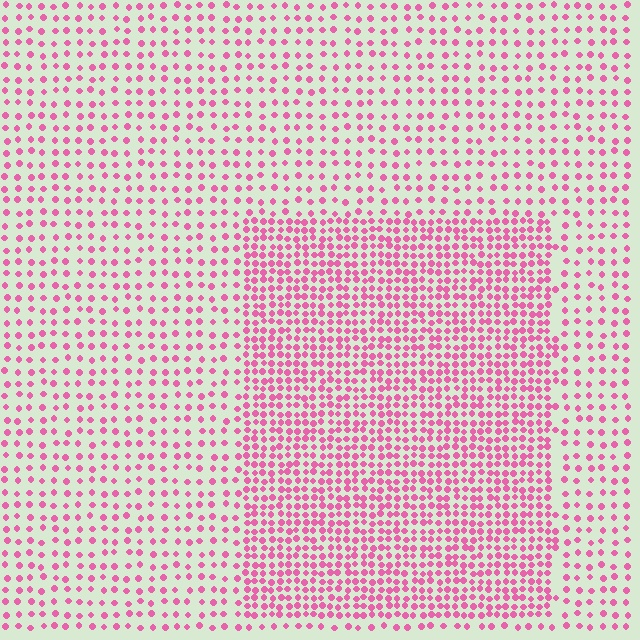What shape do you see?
I see a rectangle.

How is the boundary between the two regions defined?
The boundary is defined by a change in element density (approximately 2.1x ratio). All elements are the same color, size, and shape.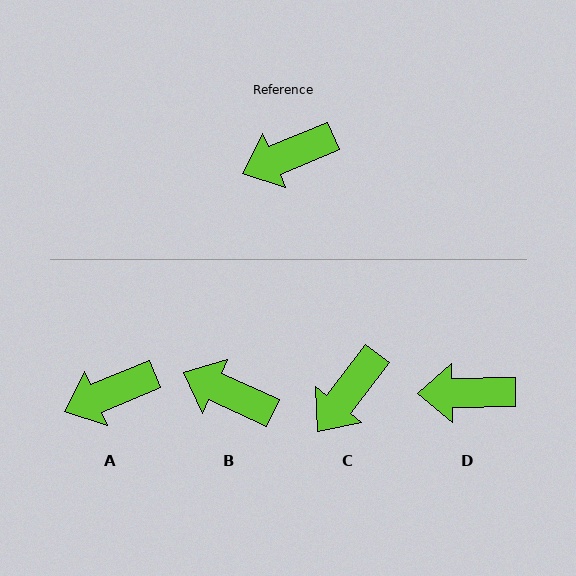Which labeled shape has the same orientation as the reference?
A.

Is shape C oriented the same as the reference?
No, it is off by about 30 degrees.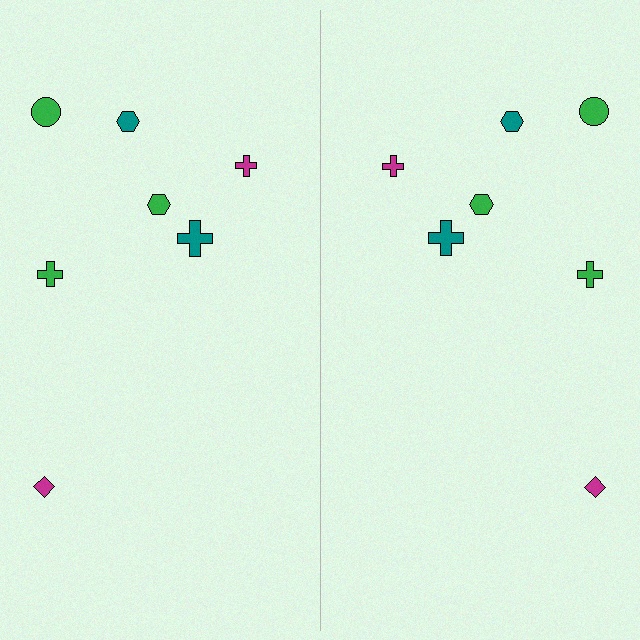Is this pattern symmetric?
Yes, this pattern has bilateral (reflection) symmetry.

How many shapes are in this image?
There are 14 shapes in this image.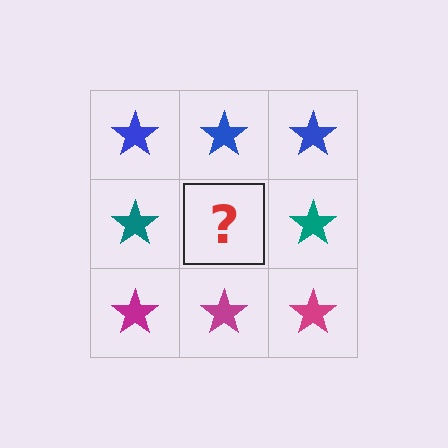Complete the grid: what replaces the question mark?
The question mark should be replaced with a teal star.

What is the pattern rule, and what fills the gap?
The rule is that each row has a consistent color. The gap should be filled with a teal star.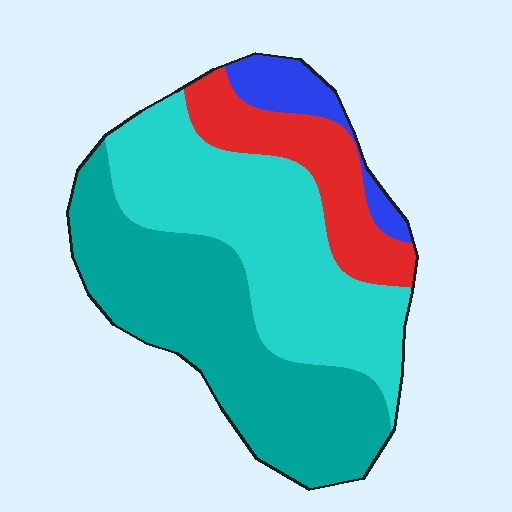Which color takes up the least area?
Blue, at roughly 5%.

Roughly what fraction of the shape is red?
Red takes up about one sixth (1/6) of the shape.